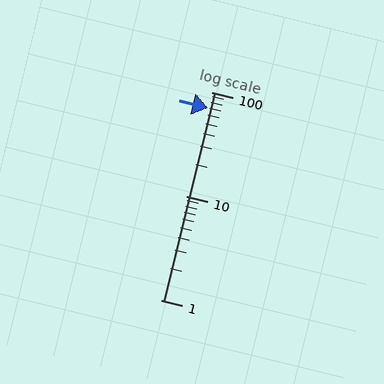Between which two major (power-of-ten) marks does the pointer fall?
The pointer is between 10 and 100.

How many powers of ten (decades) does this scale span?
The scale spans 2 decades, from 1 to 100.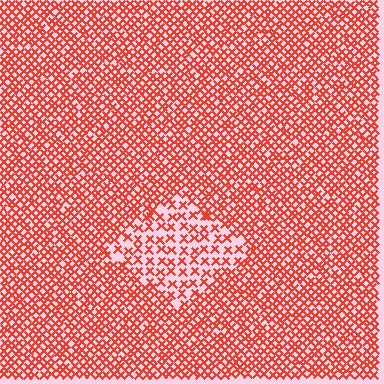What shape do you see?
I see a diamond.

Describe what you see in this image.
The image contains small red elements arranged at two different densities. A diamond-shaped region is visible where the elements are less densely packed than the surrounding area.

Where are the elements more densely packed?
The elements are more densely packed outside the diamond boundary.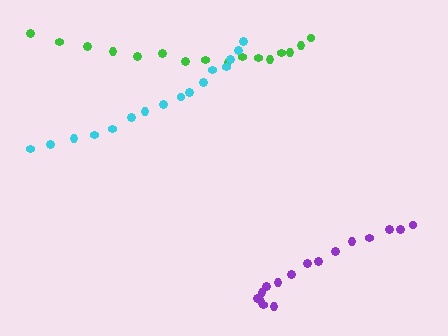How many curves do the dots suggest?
There are 3 distinct paths.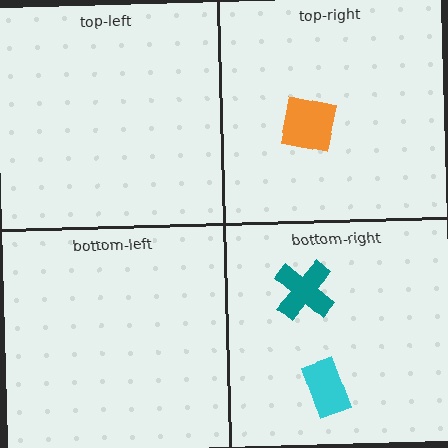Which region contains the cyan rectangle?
The bottom-right region.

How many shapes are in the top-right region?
1.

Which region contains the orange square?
The top-right region.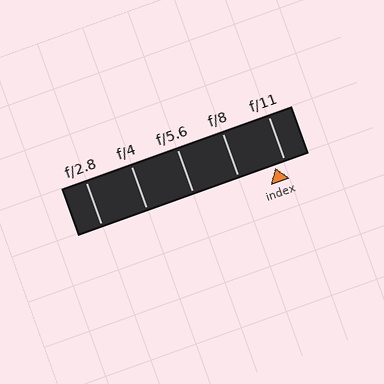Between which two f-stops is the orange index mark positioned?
The index mark is between f/8 and f/11.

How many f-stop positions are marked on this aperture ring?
There are 5 f-stop positions marked.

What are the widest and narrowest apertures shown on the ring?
The widest aperture shown is f/2.8 and the narrowest is f/11.